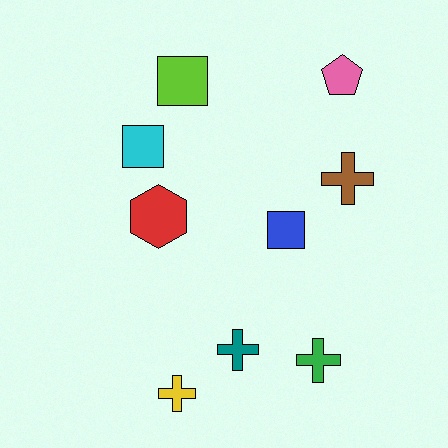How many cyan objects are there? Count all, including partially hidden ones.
There is 1 cyan object.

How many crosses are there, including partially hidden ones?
There are 4 crosses.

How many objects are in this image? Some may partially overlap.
There are 9 objects.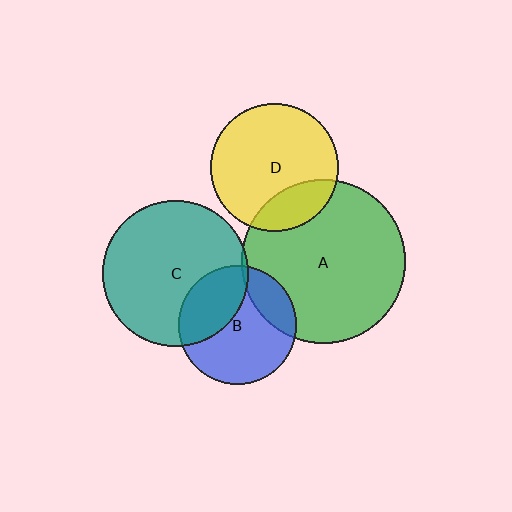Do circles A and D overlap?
Yes.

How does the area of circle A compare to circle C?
Approximately 1.3 times.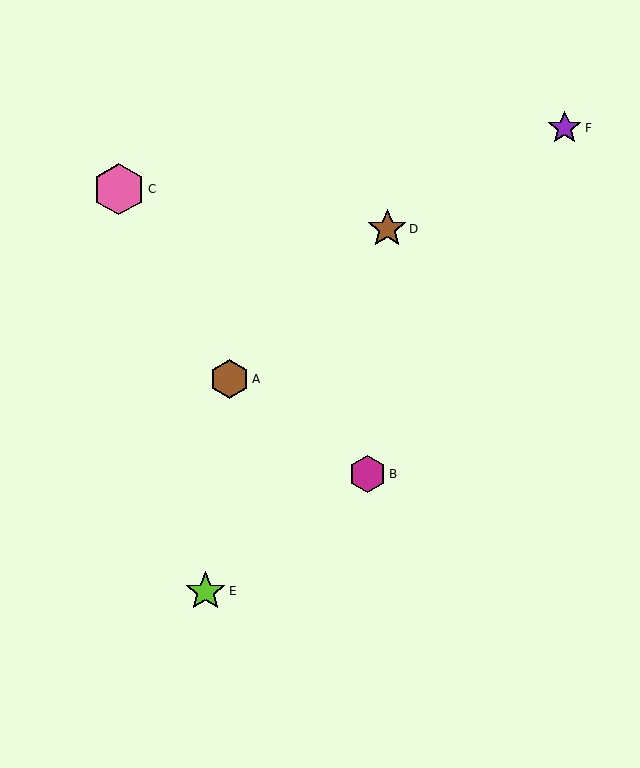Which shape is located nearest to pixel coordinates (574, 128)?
The purple star (labeled F) at (565, 128) is nearest to that location.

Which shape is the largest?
The pink hexagon (labeled C) is the largest.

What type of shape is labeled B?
Shape B is a magenta hexagon.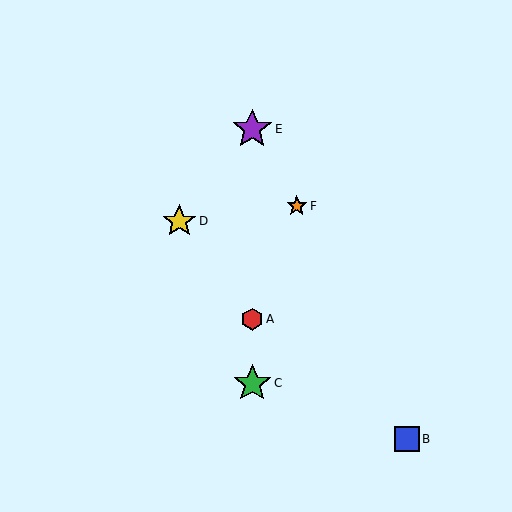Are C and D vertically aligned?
No, C is at x≈252 and D is at x≈179.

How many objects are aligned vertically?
3 objects (A, C, E) are aligned vertically.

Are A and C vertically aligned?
Yes, both are at x≈252.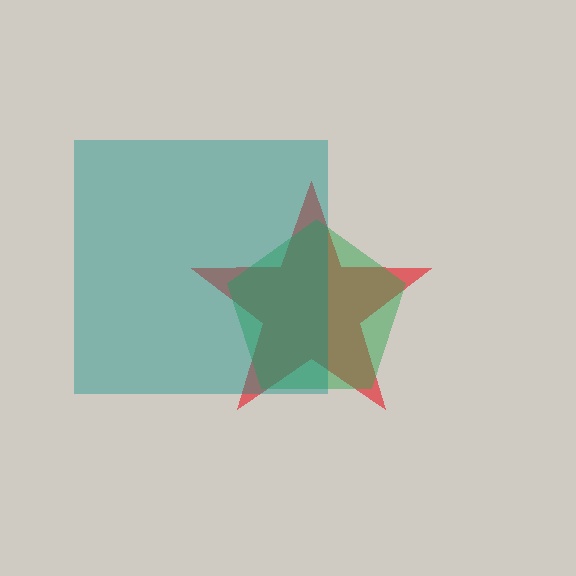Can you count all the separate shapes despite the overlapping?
Yes, there are 3 separate shapes.